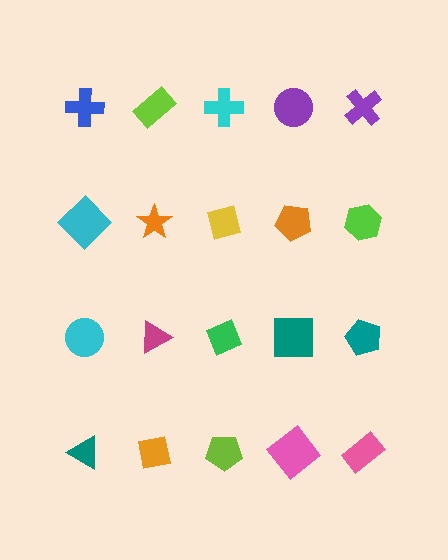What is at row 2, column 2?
An orange star.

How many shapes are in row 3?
5 shapes.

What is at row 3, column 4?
A teal square.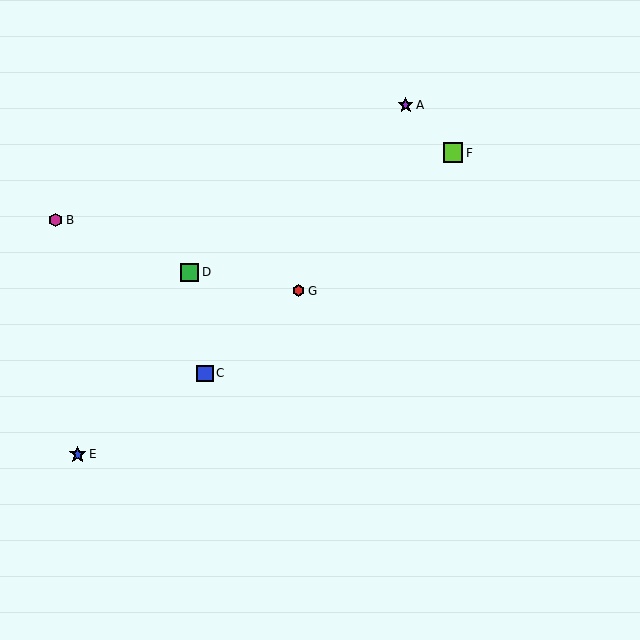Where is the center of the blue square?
The center of the blue square is at (205, 373).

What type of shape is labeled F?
Shape F is a lime square.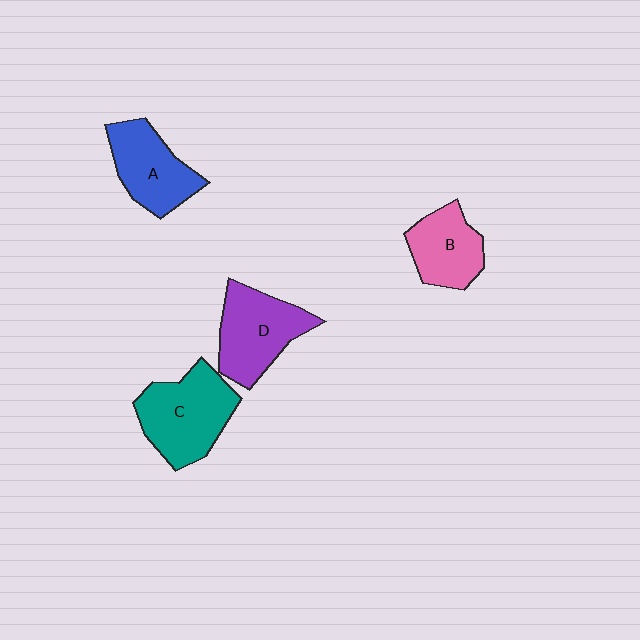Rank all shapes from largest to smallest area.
From largest to smallest: C (teal), D (purple), A (blue), B (pink).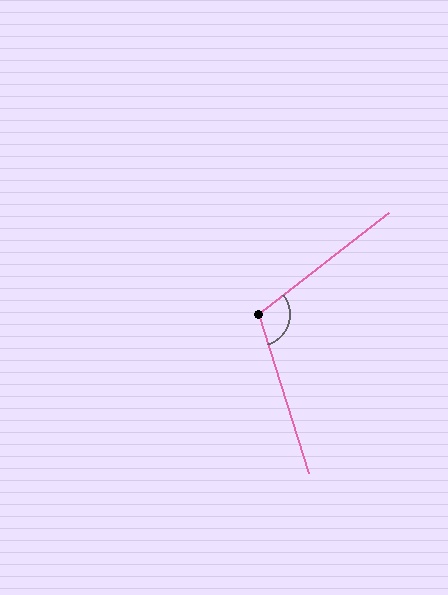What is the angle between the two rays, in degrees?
Approximately 110 degrees.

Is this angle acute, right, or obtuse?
It is obtuse.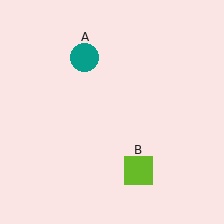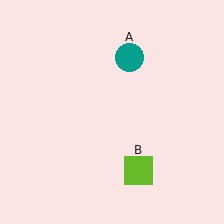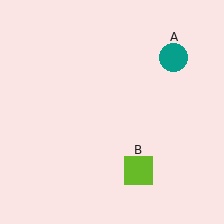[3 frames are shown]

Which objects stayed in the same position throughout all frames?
Lime square (object B) remained stationary.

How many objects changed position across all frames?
1 object changed position: teal circle (object A).